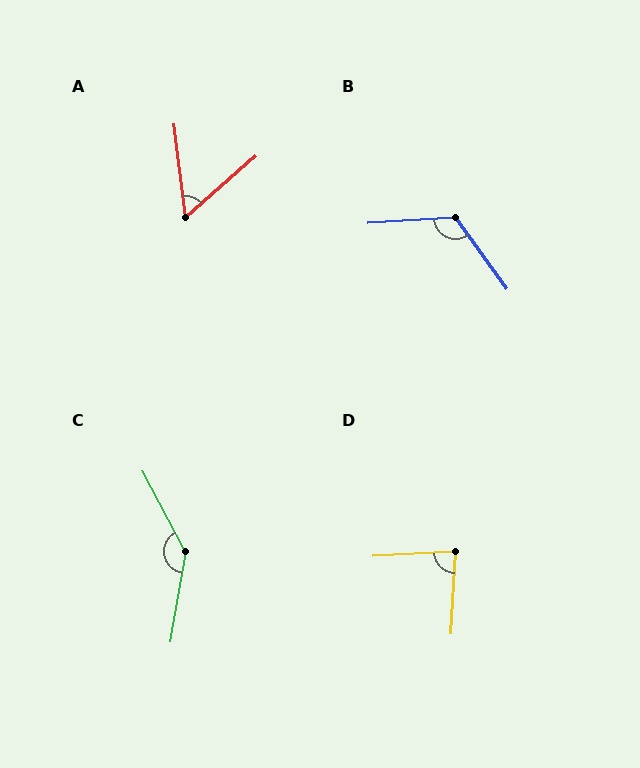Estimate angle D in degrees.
Approximately 84 degrees.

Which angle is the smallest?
A, at approximately 56 degrees.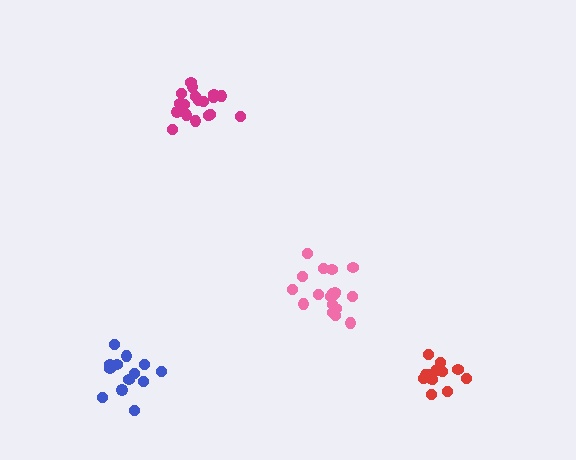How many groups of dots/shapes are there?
There are 4 groups.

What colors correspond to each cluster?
The clusters are colored: pink, blue, magenta, red.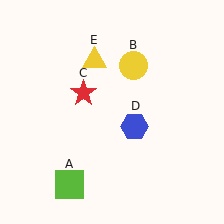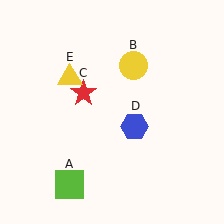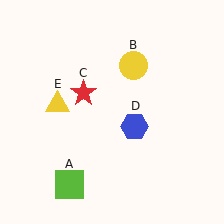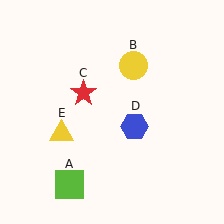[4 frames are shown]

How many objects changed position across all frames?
1 object changed position: yellow triangle (object E).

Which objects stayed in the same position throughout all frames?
Lime square (object A) and yellow circle (object B) and red star (object C) and blue hexagon (object D) remained stationary.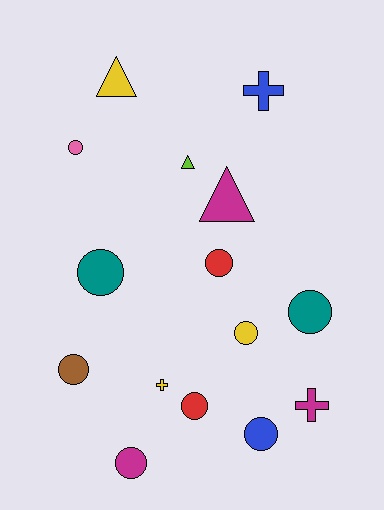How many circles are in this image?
There are 9 circles.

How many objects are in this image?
There are 15 objects.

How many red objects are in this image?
There are 2 red objects.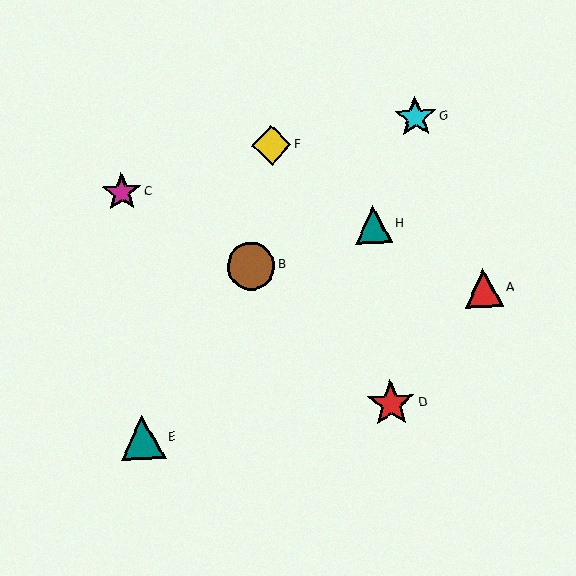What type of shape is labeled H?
Shape H is a teal triangle.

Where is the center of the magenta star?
The center of the magenta star is at (122, 192).